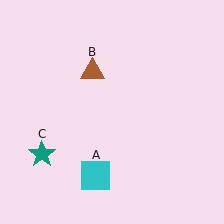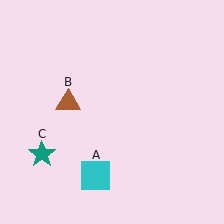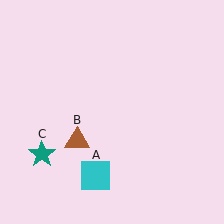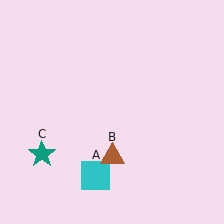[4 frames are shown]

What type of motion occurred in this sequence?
The brown triangle (object B) rotated counterclockwise around the center of the scene.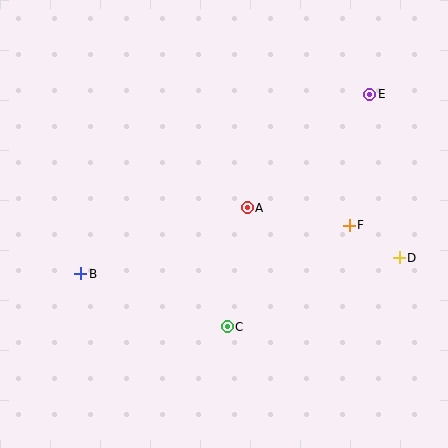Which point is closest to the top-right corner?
Point E is closest to the top-right corner.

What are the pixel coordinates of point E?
Point E is at (370, 94).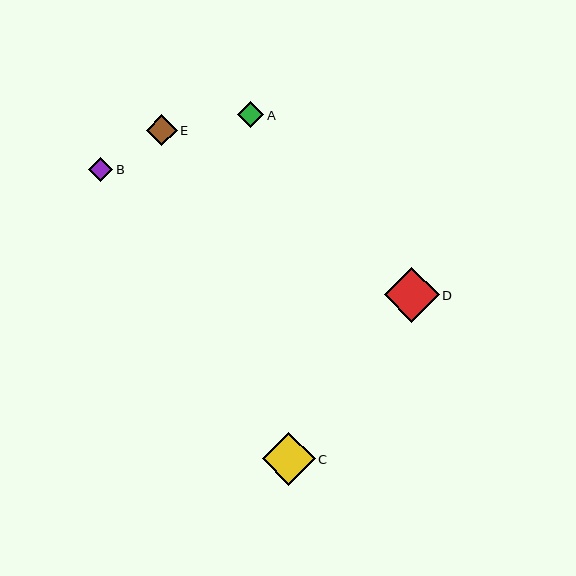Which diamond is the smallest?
Diamond B is the smallest with a size of approximately 24 pixels.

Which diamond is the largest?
Diamond D is the largest with a size of approximately 55 pixels.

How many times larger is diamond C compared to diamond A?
Diamond C is approximately 2.1 times the size of diamond A.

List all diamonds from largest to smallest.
From largest to smallest: D, C, E, A, B.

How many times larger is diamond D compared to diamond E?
Diamond D is approximately 1.8 times the size of diamond E.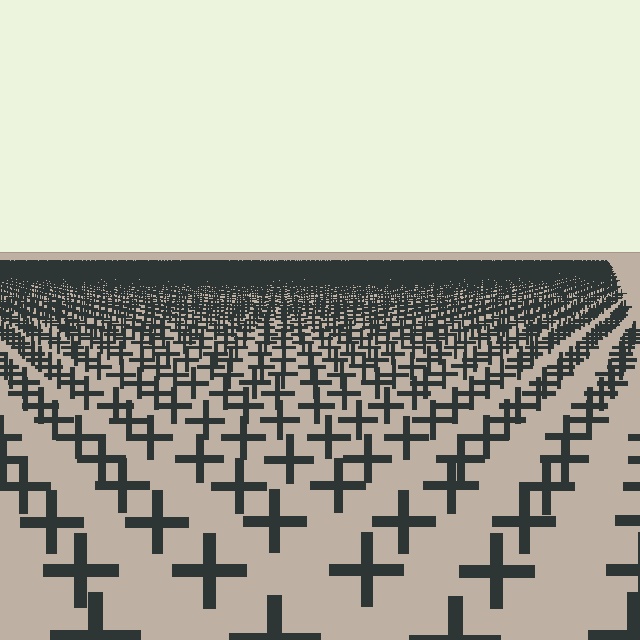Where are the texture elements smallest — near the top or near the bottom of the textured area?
Near the top.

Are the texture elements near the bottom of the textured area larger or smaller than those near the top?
Larger. Near the bottom, elements are closer to the viewer and appear at a bigger on-screen size.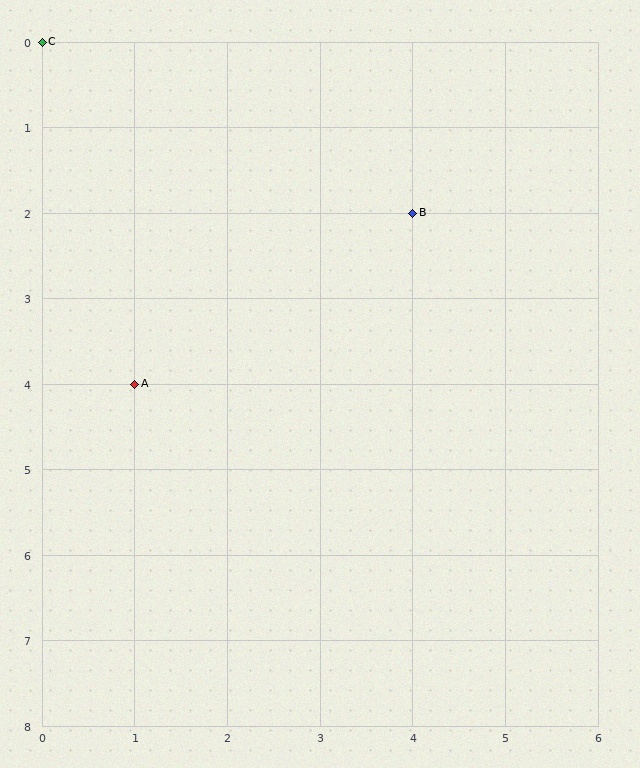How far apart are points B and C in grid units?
Points B and C are 4 columns and 2 rows apart (about 4.5 grid units diagonally).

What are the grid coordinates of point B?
Point B is at grid coordinates (4, 2).